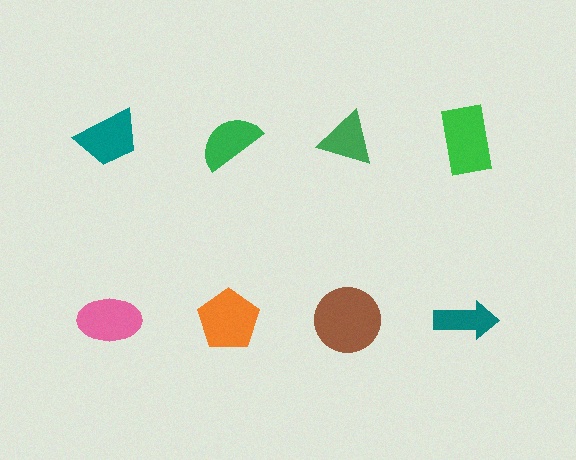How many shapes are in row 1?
4 shapes.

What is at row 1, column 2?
A green semicircle.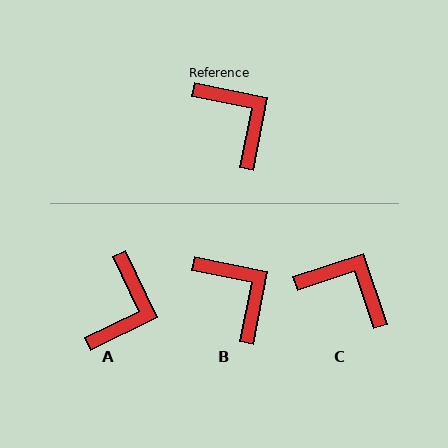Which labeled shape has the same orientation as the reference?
B.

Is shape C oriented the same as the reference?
No, it is off by about 29 degrees.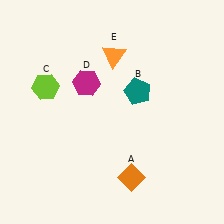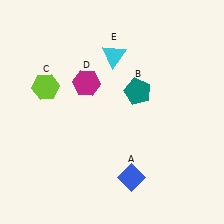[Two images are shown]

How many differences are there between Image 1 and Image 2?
There are 2 differences between the two images.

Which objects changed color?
A changed from orange to blue. E changed from orange to cyan.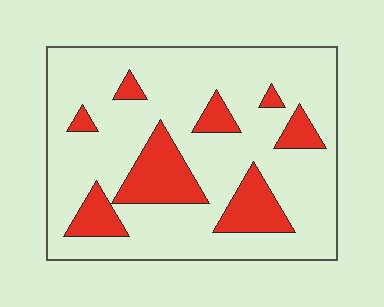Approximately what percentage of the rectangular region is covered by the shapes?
Approximately 20%.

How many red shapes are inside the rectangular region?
8.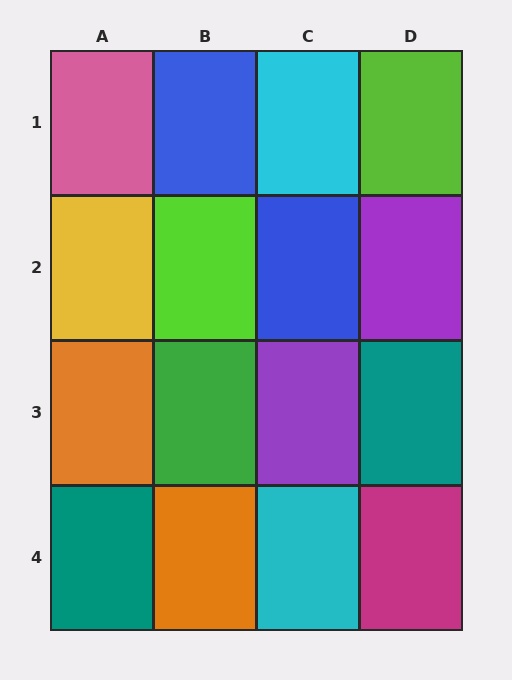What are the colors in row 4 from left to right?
Teal, orange, cyan, magenta.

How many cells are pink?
1 cell is pink.